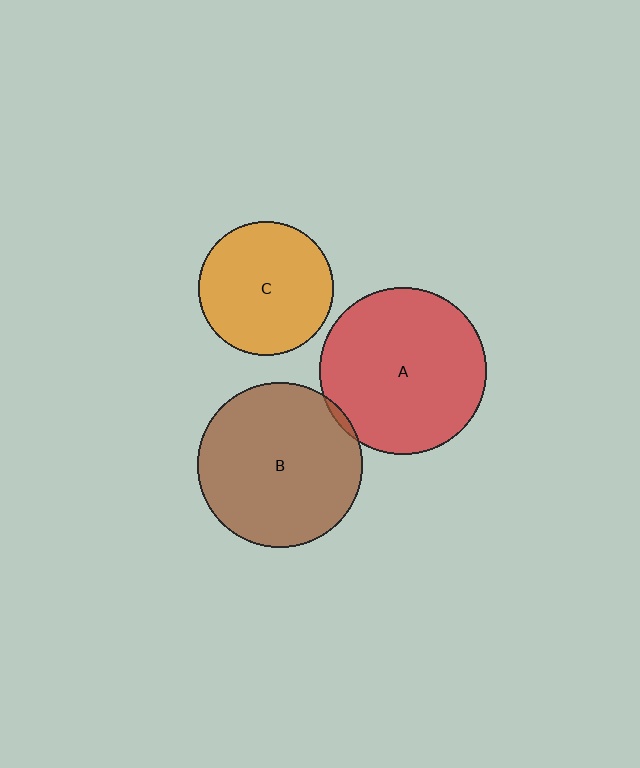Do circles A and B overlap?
Yes.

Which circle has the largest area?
Circle A (red).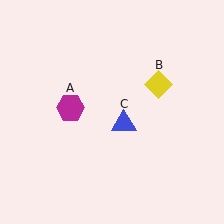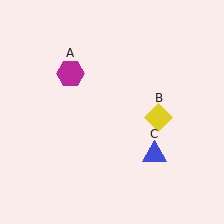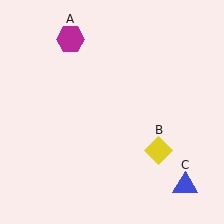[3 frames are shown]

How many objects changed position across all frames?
3 objects changed position: magenta hexagon (object A), yellow diamond (object B), blue triangle (object C).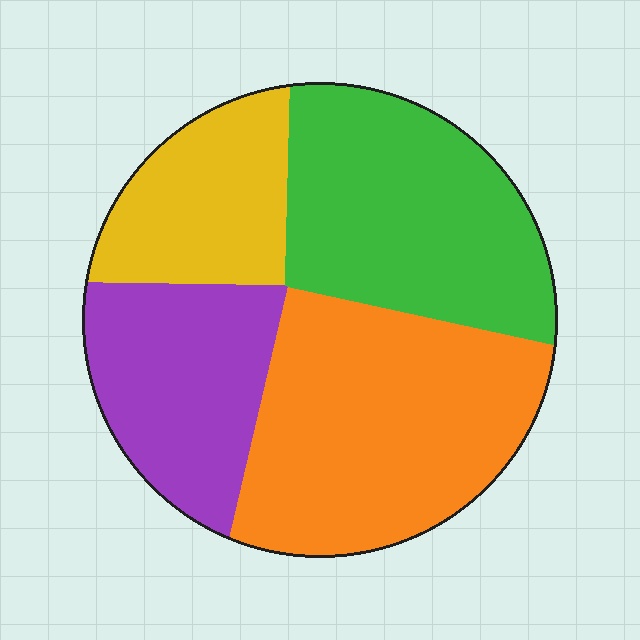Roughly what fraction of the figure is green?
Green covers 29% of the figure.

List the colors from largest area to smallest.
From largest to smallest: orange, green, purple, yellow.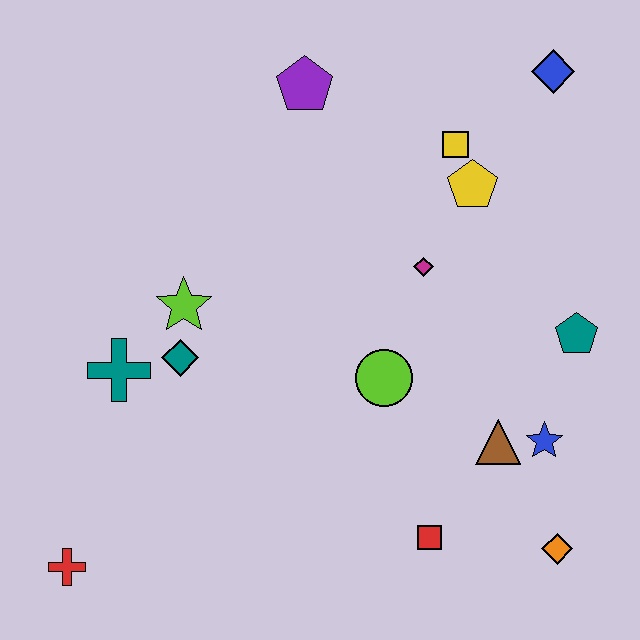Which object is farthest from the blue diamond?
The red cross is farthest from the blue diamond.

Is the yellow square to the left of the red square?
No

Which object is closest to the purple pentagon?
The yellow square is closest to the purple pentagon.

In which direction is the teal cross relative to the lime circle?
The teal cross is to the left of the lime circle.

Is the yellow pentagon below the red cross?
No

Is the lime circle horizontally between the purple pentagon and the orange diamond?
Yes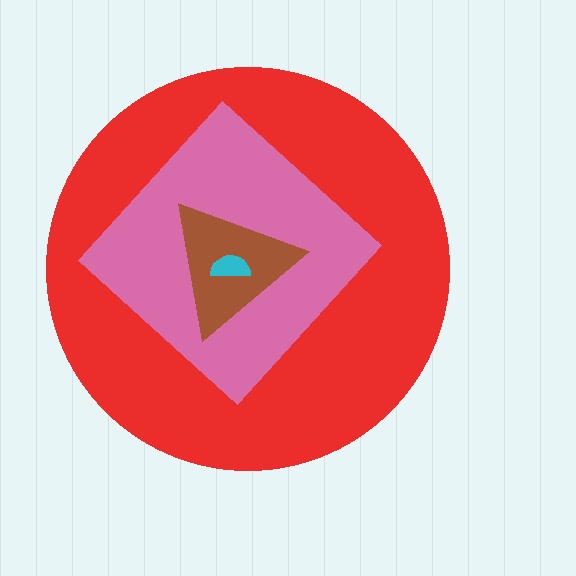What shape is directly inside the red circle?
The pink diamond.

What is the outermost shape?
The red circle.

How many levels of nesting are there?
4.